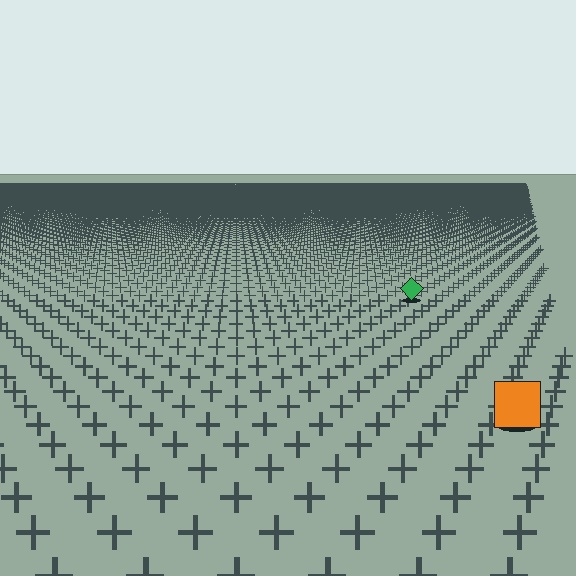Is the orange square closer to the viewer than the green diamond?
Yes. The orange square is closer — you can tell from the texture gradient: the ground texture is coarser near it.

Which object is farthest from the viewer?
The green diamond is farthest from the viewer. It appears smaller and the ground texture around it is denser.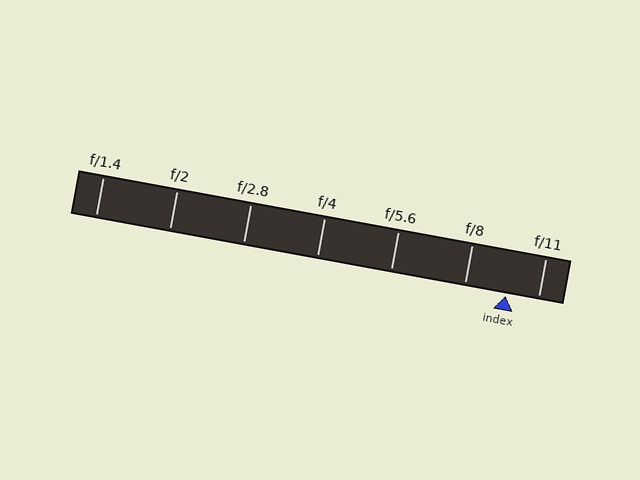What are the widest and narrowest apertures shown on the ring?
The widest aperture shown is f/1.4 and the narrowest is f/11.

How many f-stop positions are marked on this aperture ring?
There are 7 f-stop positions marked.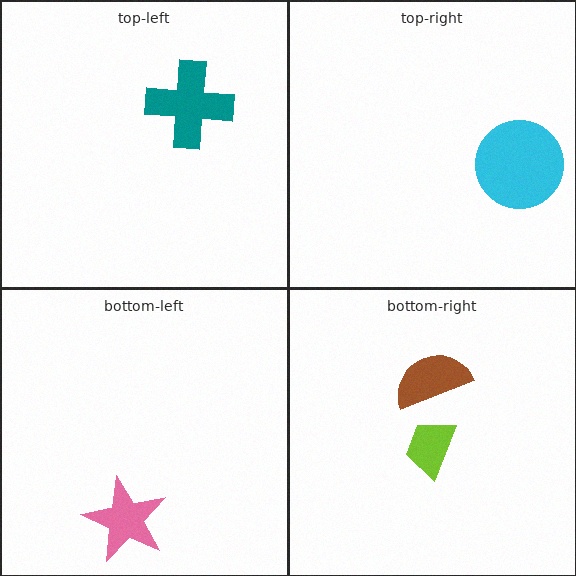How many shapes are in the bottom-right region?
2.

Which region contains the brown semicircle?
The bottom-right region.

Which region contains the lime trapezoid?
The bottom-right region.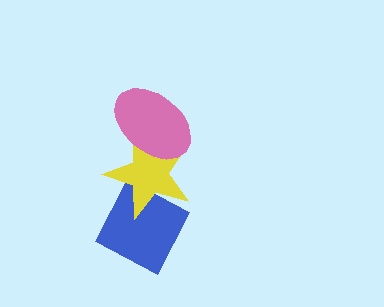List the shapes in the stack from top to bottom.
From top to bottom: the pink ellipse, the yellow star, the blue diamond.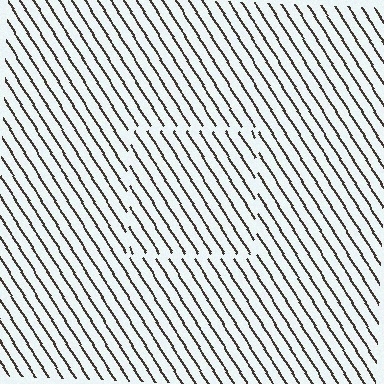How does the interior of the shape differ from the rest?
The interior of the shape contains the same grating, shifted by half a period — the contour is defined by the phase discontinuity where line-ends from the inner and outer gratings abut.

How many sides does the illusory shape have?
4 sides — the line-ends trace a square.